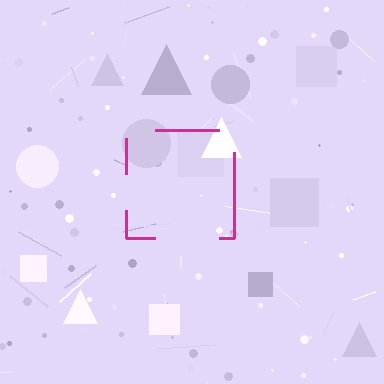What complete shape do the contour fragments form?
The contour fragments form a square.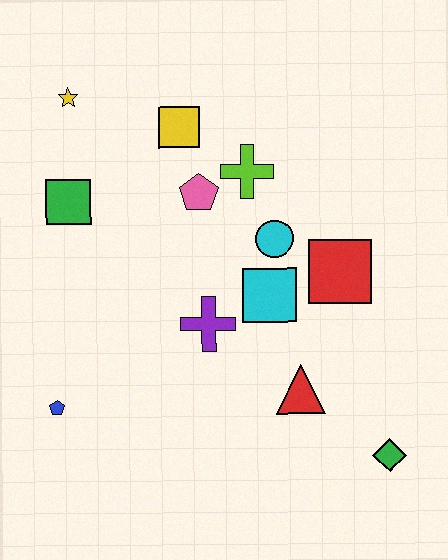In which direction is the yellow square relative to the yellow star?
The yellow square is to the right of the yellow star.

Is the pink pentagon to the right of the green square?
Yes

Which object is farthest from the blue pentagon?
The green diamond is farthest from the blue pentagon.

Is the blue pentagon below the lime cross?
Yes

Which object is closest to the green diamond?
The red triangle is closest to the green diamond.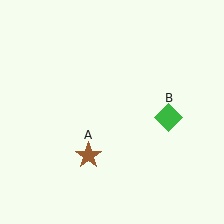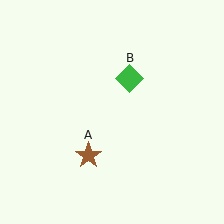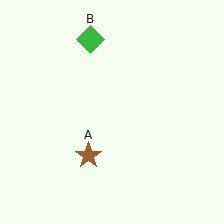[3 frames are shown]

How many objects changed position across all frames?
1 object changed position: green diamond (object B).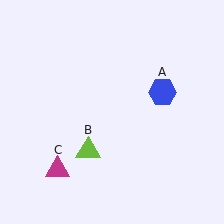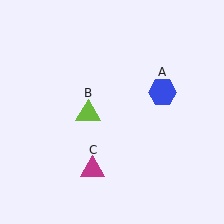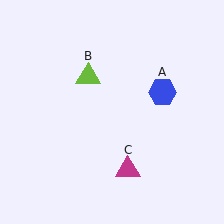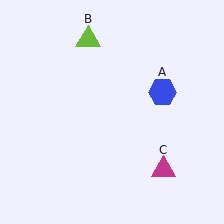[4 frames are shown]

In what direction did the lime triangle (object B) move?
The lime triangle (object B) moved up.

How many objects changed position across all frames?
2 objects changed position: lime triangle (object B), magenta triangle (object C).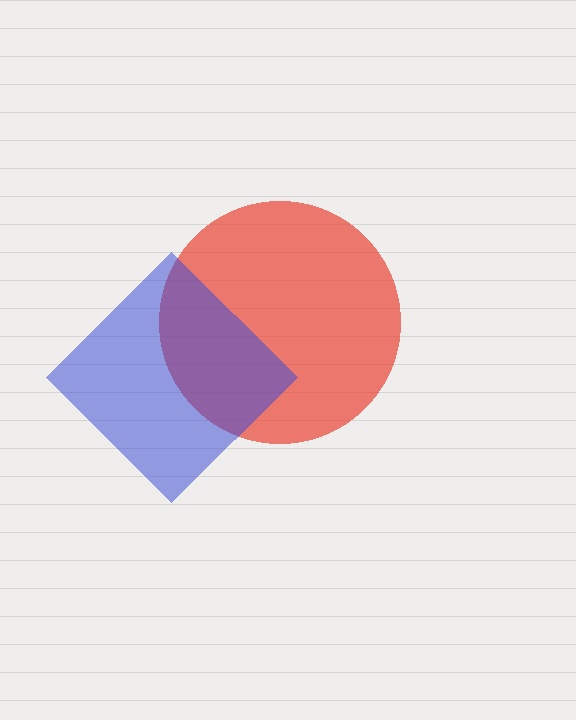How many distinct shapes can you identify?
There are 2 distinct shapes: a red circle, a blue diamond.